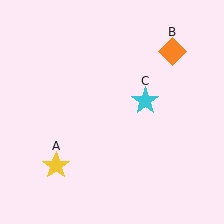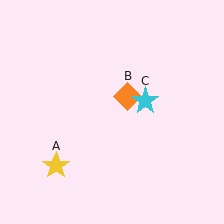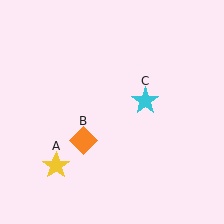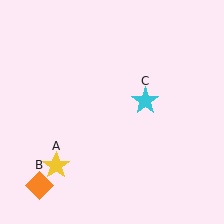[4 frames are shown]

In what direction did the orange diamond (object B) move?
The orange diamond (object B) moved down and to the left.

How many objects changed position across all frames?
1 object changed position: orange diamond (object B).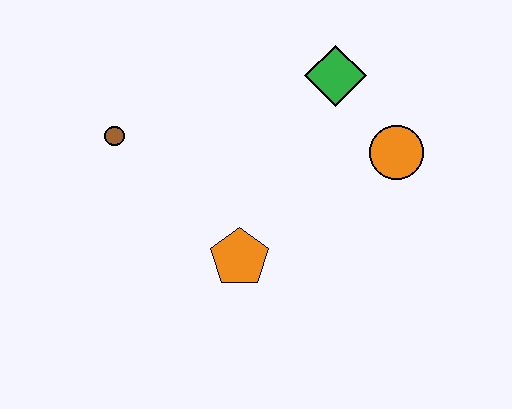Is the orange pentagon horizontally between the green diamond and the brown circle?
Yes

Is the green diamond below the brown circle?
No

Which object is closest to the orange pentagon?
The brown circle is closest to the orange pentagon.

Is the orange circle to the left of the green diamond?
No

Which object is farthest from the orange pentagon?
The green diamond is farthest from the orange pentagon.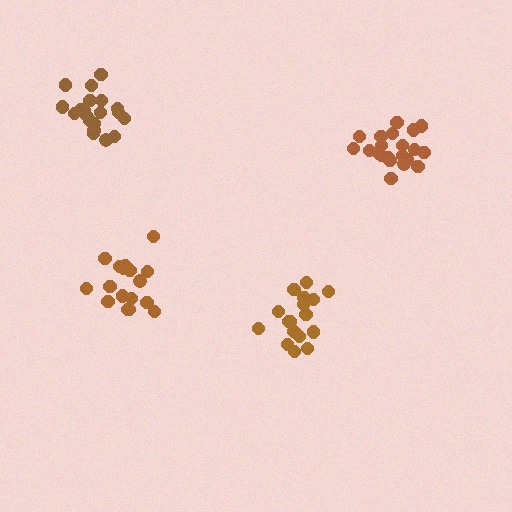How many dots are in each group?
Group 1: 19 dots, Group 2: 18 dots, Group 3: 20 dots, Group 4: 21 dots (78 total).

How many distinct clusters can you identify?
There are 4 distinct clusters.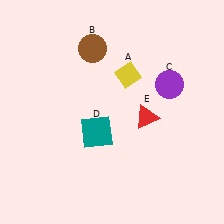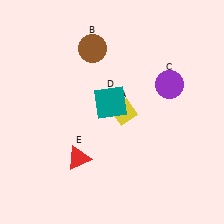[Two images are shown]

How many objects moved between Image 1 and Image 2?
3 objects moved between the two images.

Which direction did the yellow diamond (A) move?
The yellow diamond (A) moved down.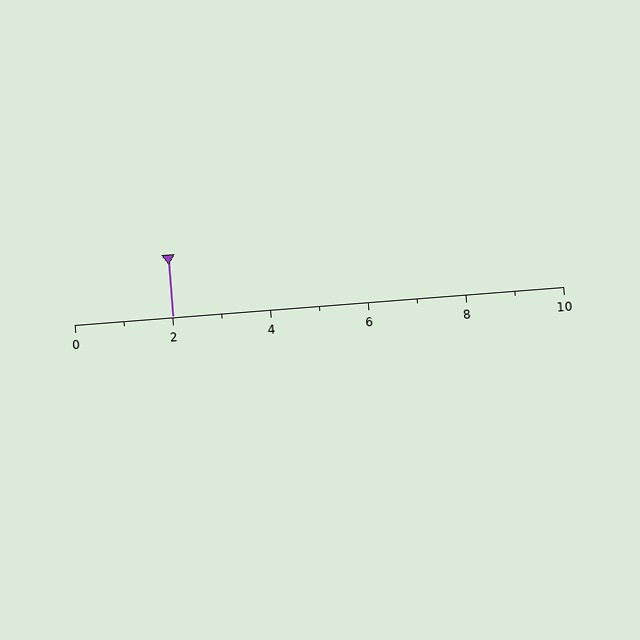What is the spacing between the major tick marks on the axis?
The major ticks are spaced 2 apart.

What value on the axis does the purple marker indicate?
The marker indicates approximately 2.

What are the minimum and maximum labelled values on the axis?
The axis runs from 0 to 10.